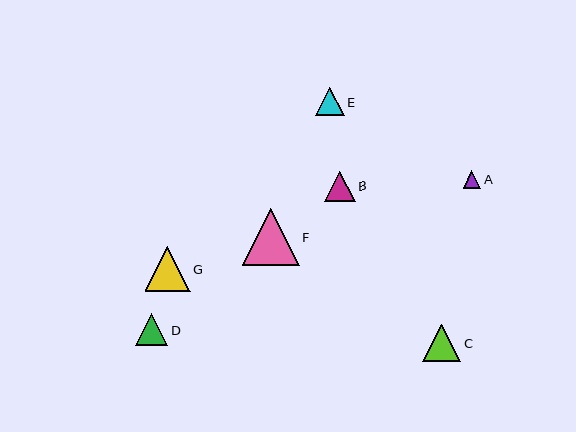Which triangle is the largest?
Triangle F is the largest with a size of approximately 57 pixels.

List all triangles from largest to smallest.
From largest to smallest: F, G, C, D, B, E, A.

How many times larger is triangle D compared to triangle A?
Triangle D is approximately 1.9 times the size of triangle A.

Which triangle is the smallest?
Triangle A is the smallest with a size of approximately 17 pixels.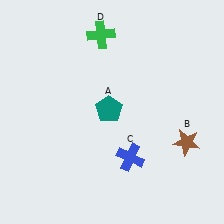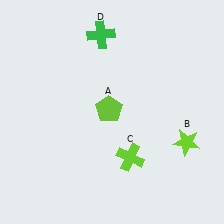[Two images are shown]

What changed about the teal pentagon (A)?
In Image 1, A is teal. In Image 2, it changed to lime.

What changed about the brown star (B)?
In Image 1, B is brown. In Image 2, it changed to lime.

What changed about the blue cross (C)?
In Image 1, C is blue. In Image 2, it changed to lime.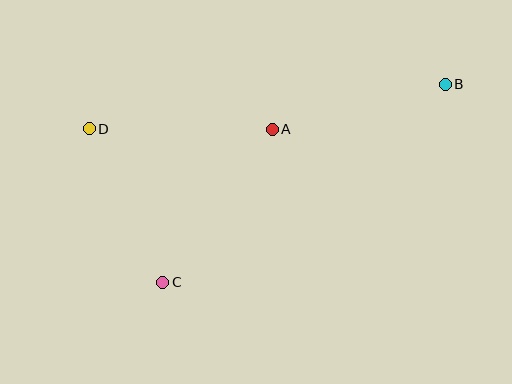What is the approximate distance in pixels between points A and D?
The distance between A and D is approximately 183 pixels.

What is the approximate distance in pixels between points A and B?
The distance between A and B is approximately 179 pixels.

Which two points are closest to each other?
Points C and D are closest to each other.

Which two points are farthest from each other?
Points B and D are farthest from each other.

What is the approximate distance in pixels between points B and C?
The distance between B and C is approximately 345 pixels.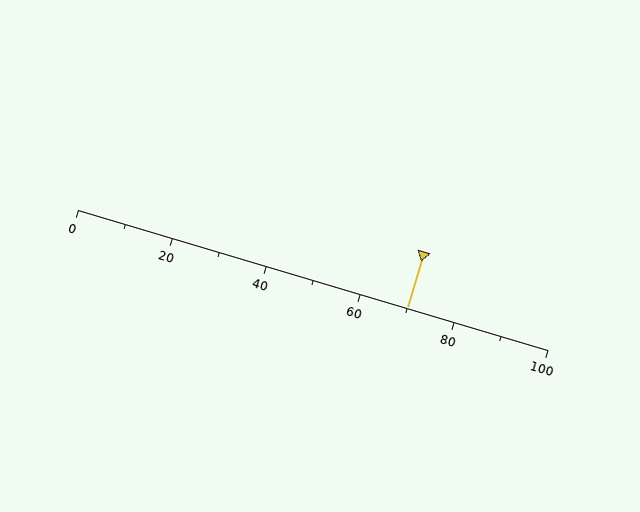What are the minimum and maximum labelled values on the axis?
The axis runs from 0 to 100.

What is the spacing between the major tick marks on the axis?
The major ticks are spaced 20 apart.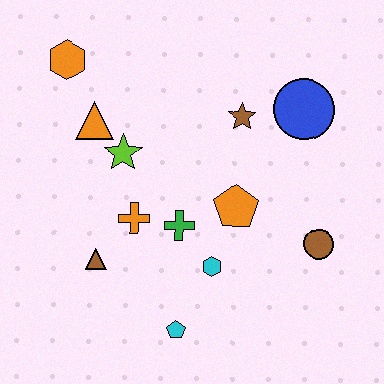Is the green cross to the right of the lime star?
Yes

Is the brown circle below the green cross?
Yes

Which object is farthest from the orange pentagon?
The orange hexagon is farthest from the orange pentagon.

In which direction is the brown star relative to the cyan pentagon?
The brown star is above the cyan pentagon.